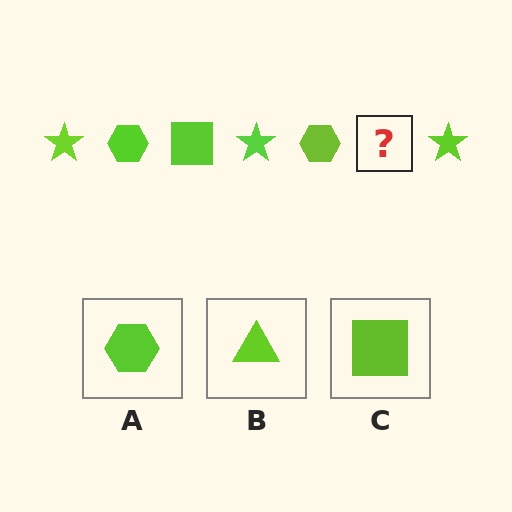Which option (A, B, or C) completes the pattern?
C.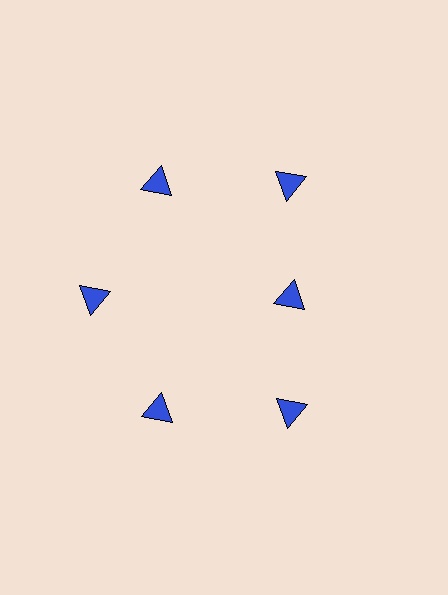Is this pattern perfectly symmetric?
No. The 6 blue triangles are arranged in a ring, but one element near the 3 o'clock position is pulled inward toward the center, breaking the 6-fold rotational symmetry.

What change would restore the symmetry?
The symmetry would be restored by moving it outward, back onto the ring so that all 6 triangles sit at equal angles and equal distance from the center.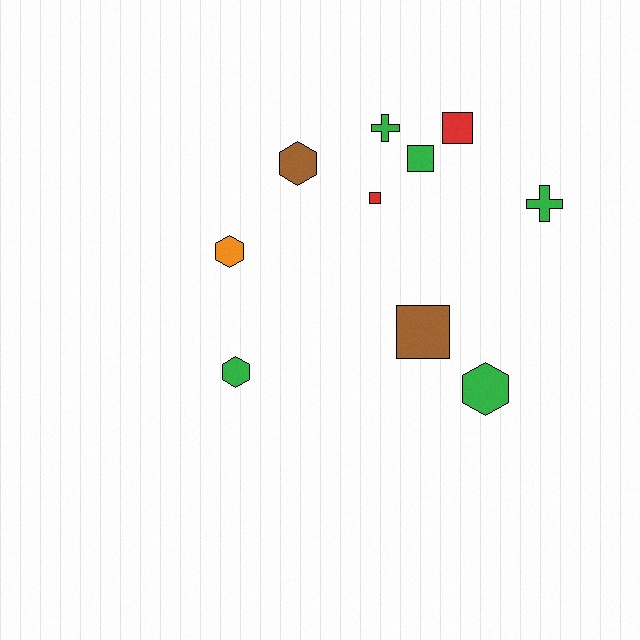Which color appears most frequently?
Green, with 5 objects.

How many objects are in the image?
There are 10 objects.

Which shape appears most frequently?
Hexagon, with 4 objects.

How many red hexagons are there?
There are no red hexagons.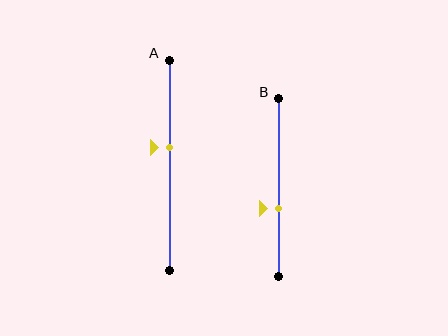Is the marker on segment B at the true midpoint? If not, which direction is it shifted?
No, the marker on segment B is shifted downward by about 12% of the segment length.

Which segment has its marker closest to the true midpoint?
Segment A has its marker closest to the true midpoint.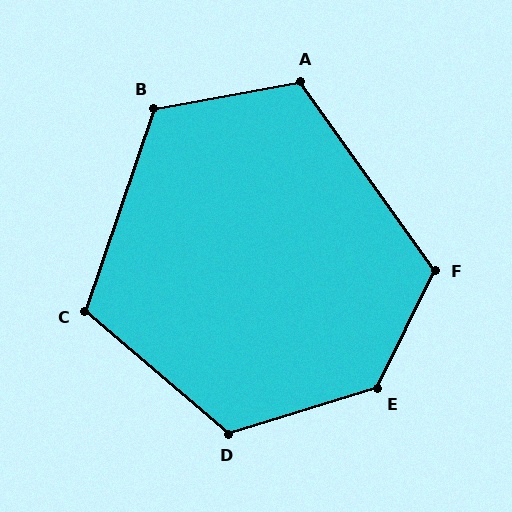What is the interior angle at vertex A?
Approximately 115 degrees (obtuse).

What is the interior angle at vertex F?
Approximately 118 degrees (obtuse).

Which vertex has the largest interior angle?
E, at approximately 133 degrees.